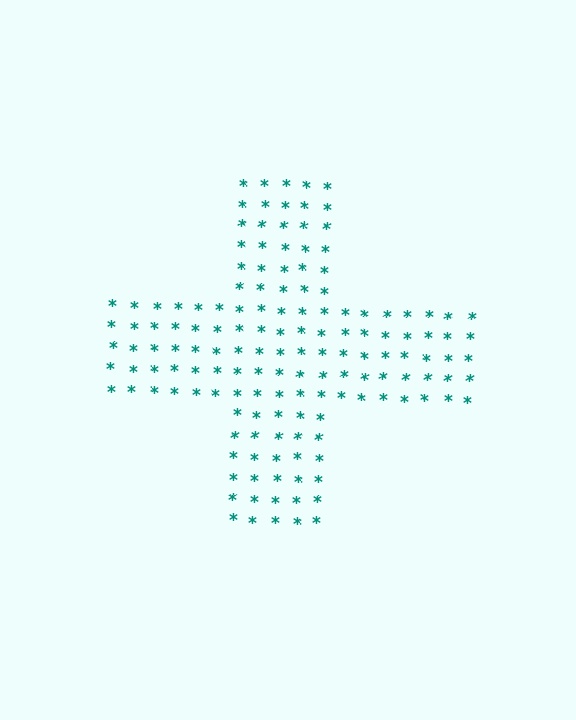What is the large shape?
The large shape is a cross.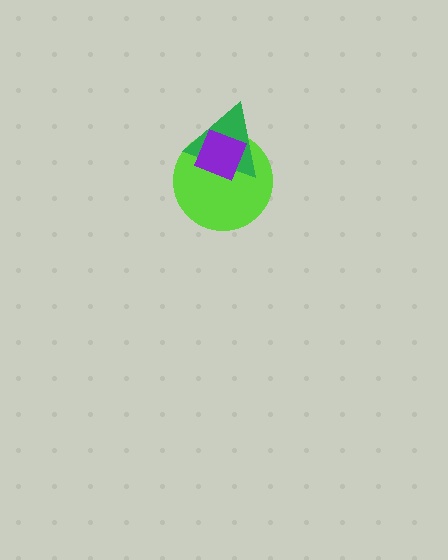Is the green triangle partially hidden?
Yes, it is partially covered by another shape.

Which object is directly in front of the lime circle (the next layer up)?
The green triangle is directly in front of the lime circle.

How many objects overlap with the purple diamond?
2 objects overlap with the purple diamond.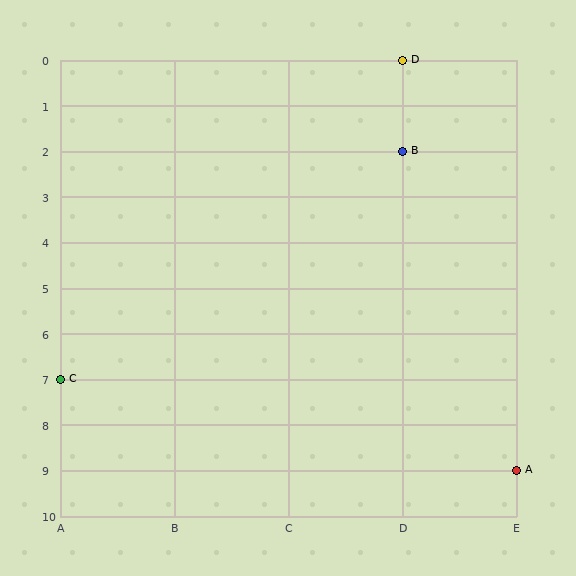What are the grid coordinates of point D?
Point D is at grid coordinates (D, 0).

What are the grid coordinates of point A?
Point A is at grid coordinates (E, 9).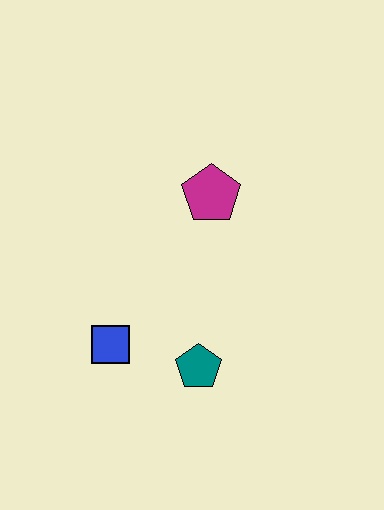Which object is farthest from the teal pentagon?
The magenta pentagon is farthest from the teal pentagon.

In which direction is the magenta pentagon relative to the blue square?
The magenta pentagon is above the blue square.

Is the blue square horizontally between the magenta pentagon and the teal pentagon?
No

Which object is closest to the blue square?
The teal pentagon is closest to the blue square.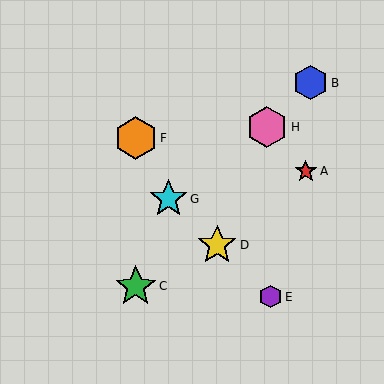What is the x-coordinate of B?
Object B is at x≈311.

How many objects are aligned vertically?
2 objects (C, F) are aligned vertically.